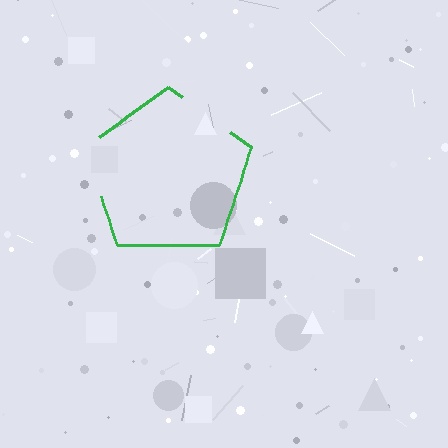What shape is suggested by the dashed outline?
The dashed outline suggests a pentagon.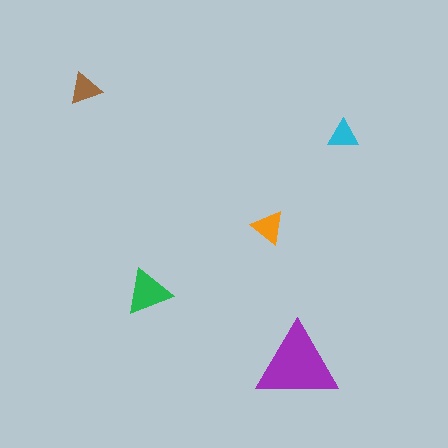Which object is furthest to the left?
The brown triangle is leftmost.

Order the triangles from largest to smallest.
the purple one, the green one, the orange one, the brown one, the cyan one.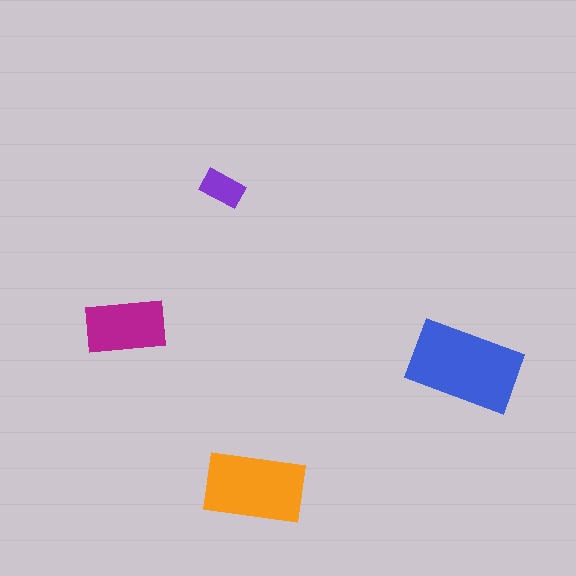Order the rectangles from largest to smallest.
the blue one, the orange one, the magenta one, the purple one.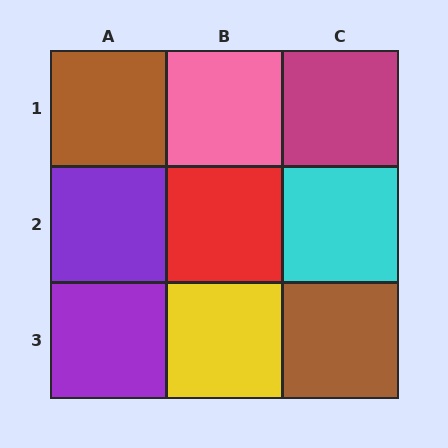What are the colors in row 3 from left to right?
Purple, yellow, brown.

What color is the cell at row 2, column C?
Cyan.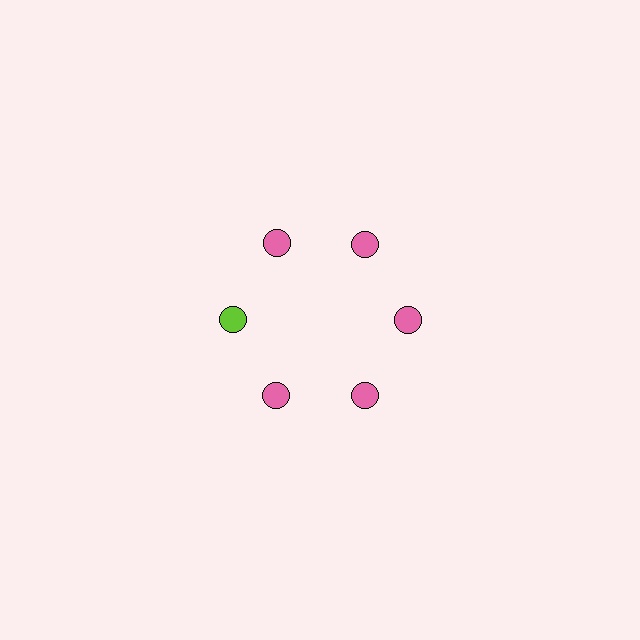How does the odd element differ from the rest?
It has a different color: lime instead of pink.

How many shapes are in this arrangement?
There are 6 shapes arranged in a ring pattern.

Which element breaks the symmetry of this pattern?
The lime circle at roughly the 9 o'clock position breaks the symmetry. All other shapes are pink circles.